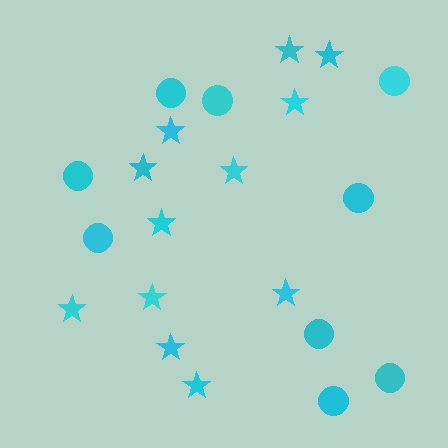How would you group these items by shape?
There are 2 groups: one group of circles (9) and one group of stars (12).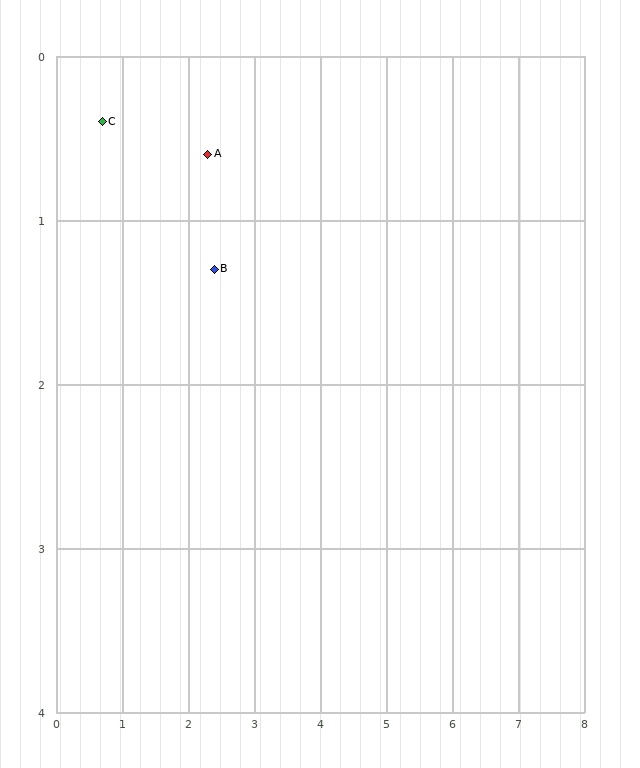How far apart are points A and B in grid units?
Points A and B are about 0.7 grid units apart.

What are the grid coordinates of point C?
Point C is at approximately (0.7, 0.4).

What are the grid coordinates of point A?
Point A is at approximately (2.3, 0.6).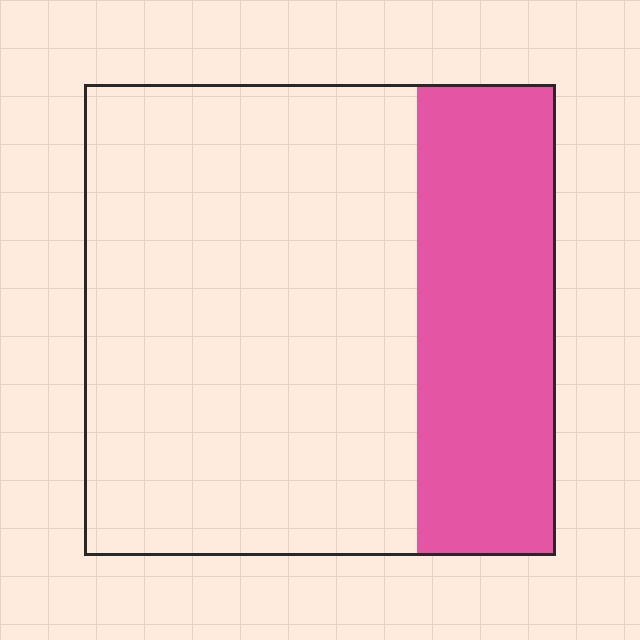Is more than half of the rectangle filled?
No.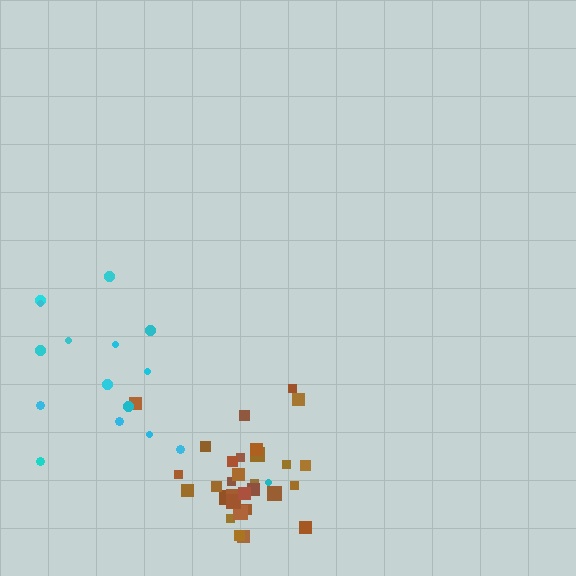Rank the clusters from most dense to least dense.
brown, cyan.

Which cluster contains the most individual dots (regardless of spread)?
Brown (31).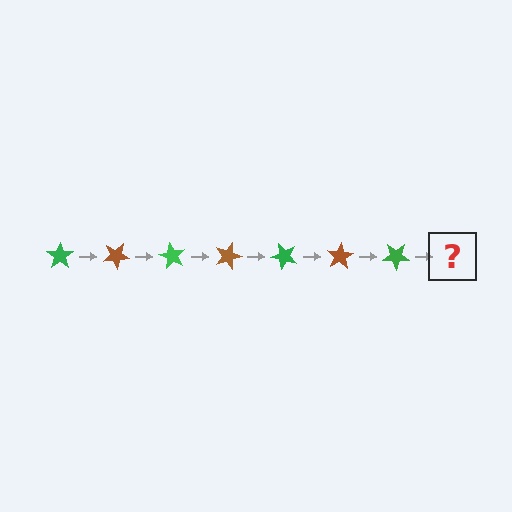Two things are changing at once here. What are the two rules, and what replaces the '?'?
The two rules are that it rotates 30 degrees each step and the color cycles through green and brown. The '?' should be a brown star, rotated 210 degrees from the start.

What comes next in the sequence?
The next element should be a brown star, rotated 210 degrees from the start.